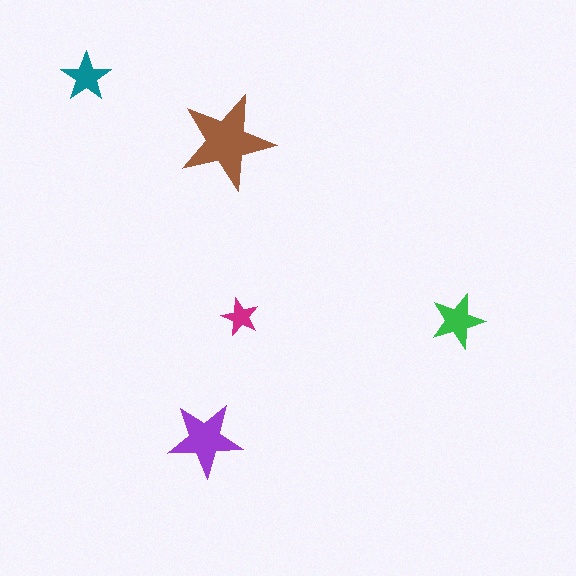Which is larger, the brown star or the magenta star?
The brown one.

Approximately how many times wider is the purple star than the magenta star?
About 2 times wider.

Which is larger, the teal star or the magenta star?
The teal one.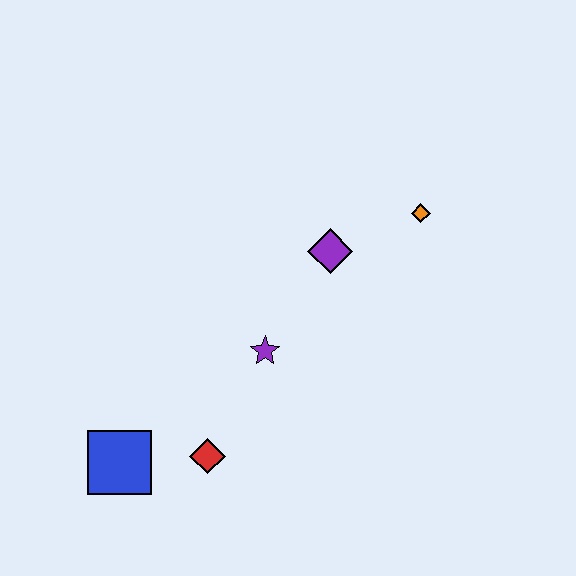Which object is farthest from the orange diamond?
The blue square is farthest from the orange diamond.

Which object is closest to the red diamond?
The blue square is closest to the red diamond.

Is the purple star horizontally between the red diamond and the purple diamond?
Yes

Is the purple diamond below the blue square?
No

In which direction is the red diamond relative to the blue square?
The red diamond is to the right of the blue square.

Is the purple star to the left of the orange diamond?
Yes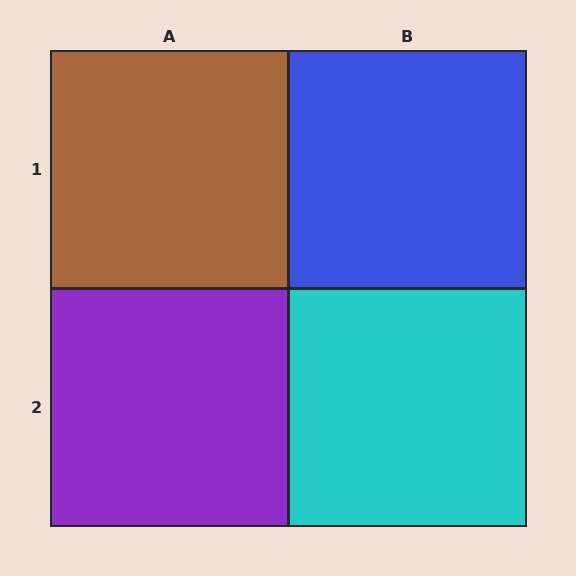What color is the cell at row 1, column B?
Blue.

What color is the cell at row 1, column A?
Brown.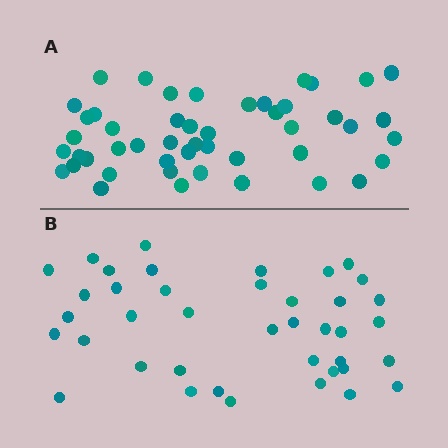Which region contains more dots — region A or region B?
Region A (the top region) has more dots.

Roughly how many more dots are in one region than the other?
Region A has roughly 8 or so more dots than region B.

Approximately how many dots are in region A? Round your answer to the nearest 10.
About 50 dots. (The exact count is 48, which rounds to 50.)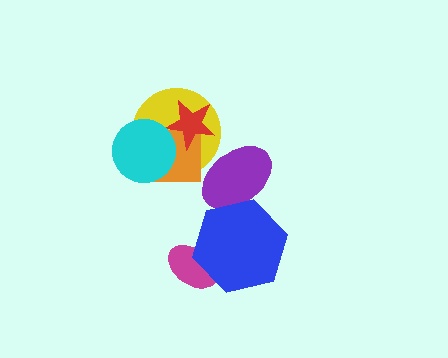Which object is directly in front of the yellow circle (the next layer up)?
The orange square is directly in front of the yellow circle.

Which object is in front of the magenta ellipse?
The blue hexagon is in front of the magenta ellipse.